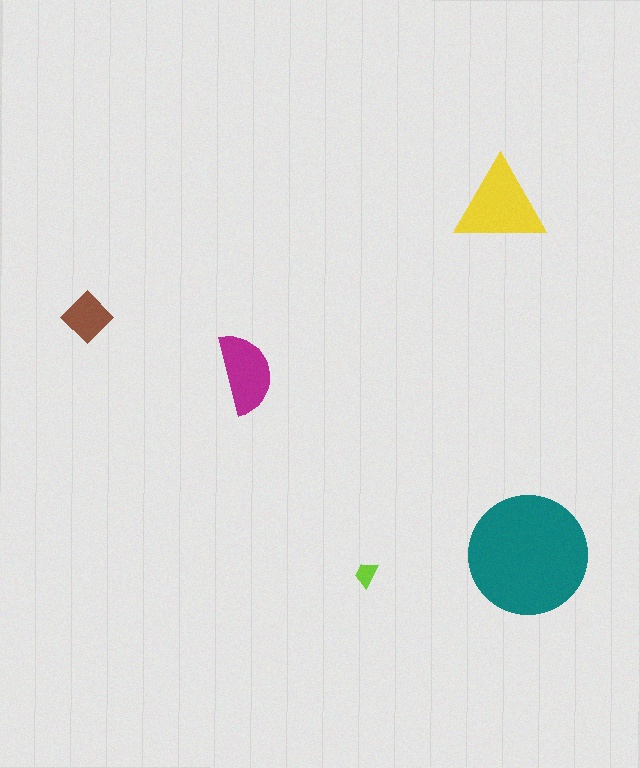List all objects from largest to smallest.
The teal circle, the yellow triangle, the magenta semicircle, the brown diamond, the lime trapezoid.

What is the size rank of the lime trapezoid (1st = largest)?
5th.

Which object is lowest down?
The lime trapezoid is bottommost.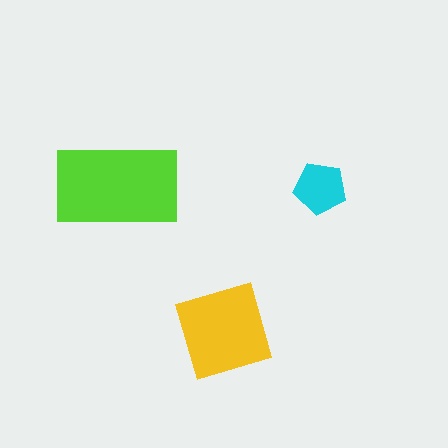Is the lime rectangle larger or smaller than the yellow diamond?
Larger.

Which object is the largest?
The lime rectangle.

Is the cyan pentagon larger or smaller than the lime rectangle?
Smaller.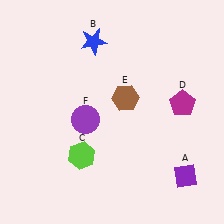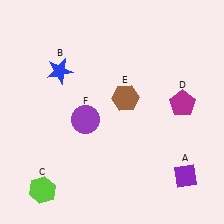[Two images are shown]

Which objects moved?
The objects that moved are: the blue star (B), the lime hexagon (C).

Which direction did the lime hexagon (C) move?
The lime hexagon (C) moved left.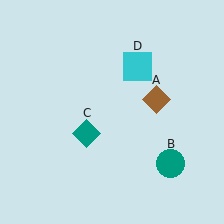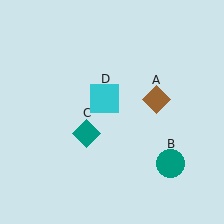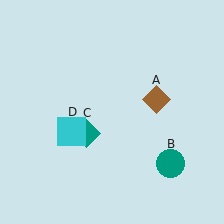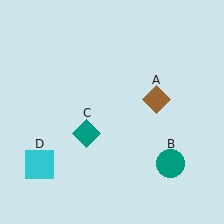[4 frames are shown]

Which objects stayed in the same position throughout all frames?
Brown diamond (object A) and teal circle (object B) and teal diamond (object C) remained stationary.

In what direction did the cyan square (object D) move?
The cyan square (object D) moved down and to the left.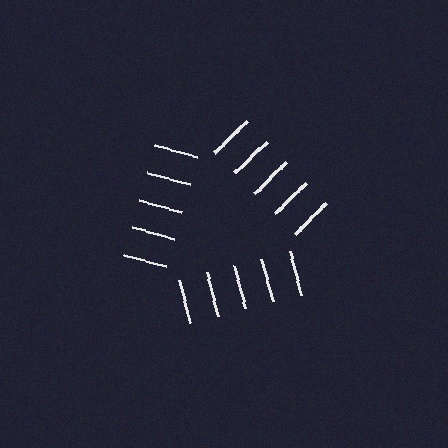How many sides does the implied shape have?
3 sides — the line-ends trace a triangle.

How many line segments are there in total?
15 — 5 along each of the 3 edges.